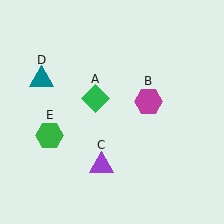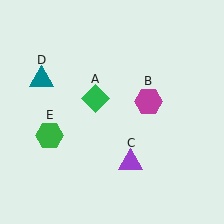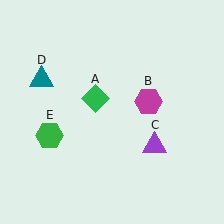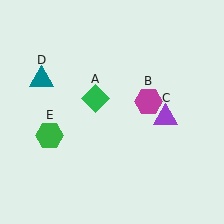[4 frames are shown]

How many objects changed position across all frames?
1 object changed position: purple triangle (object C).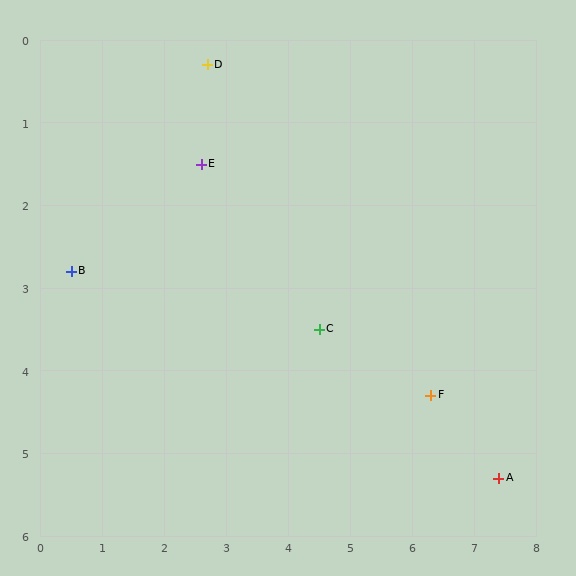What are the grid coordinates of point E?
Point E is at approximately (2.6, 1.5).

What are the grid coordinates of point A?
Point A is at approximately (7.4, 5.3).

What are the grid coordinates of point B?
Point B is at approximately (0.5, 2.8).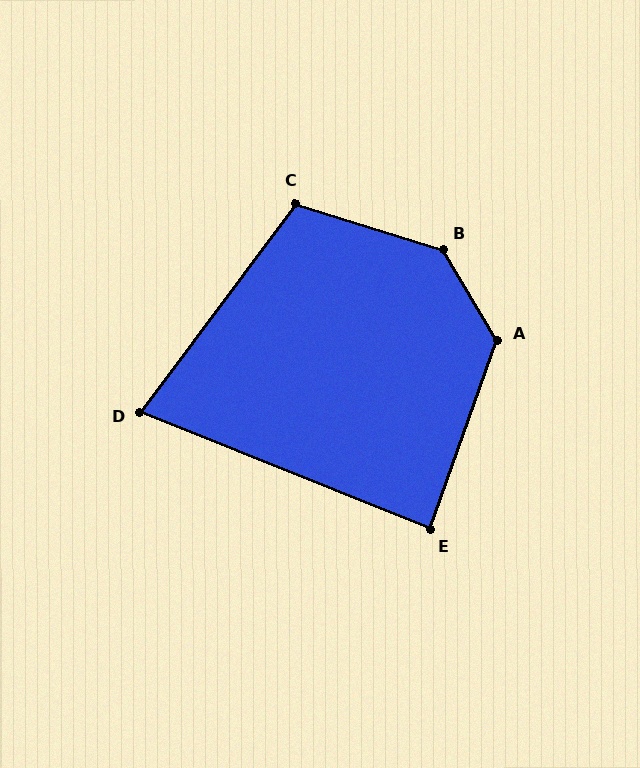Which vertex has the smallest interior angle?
D, at approximately 75 degrees.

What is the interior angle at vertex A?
Approximately 130 degrees (obtuse).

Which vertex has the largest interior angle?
B, at approximately 138 degrees.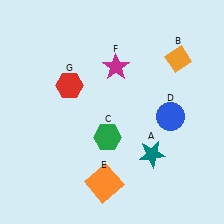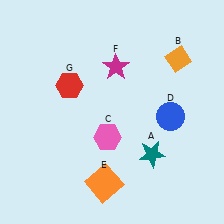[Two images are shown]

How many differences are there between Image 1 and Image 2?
There is 1 difference between the two images.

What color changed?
The hexagon (C) changed from green in Image 1 to pink in Image 2.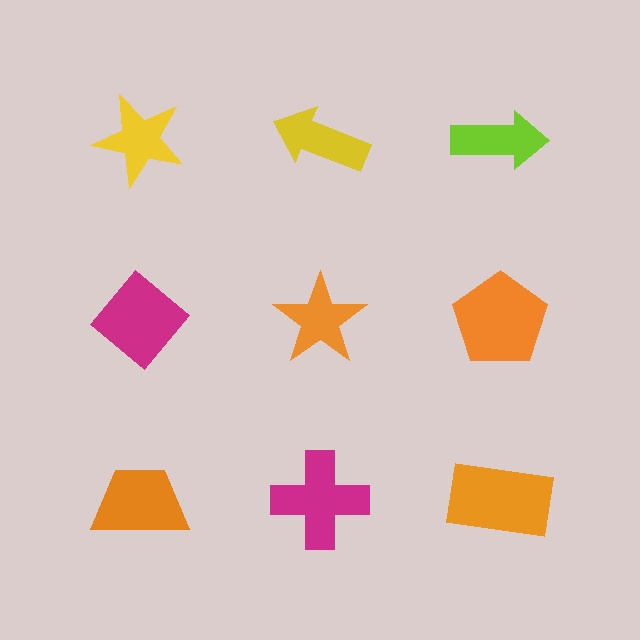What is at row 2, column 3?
An orange pentagon.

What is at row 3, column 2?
A magenta cross.